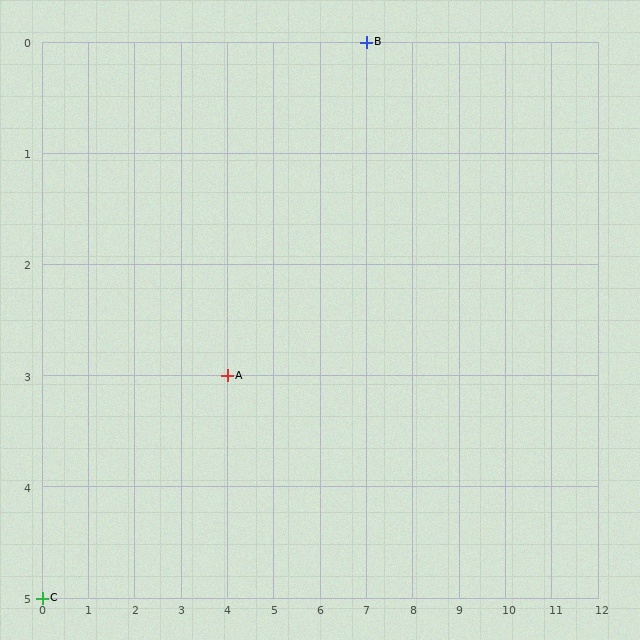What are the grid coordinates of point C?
Point C is at grid coordinates (0, 5).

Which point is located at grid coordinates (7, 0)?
Point B is at (7, 0).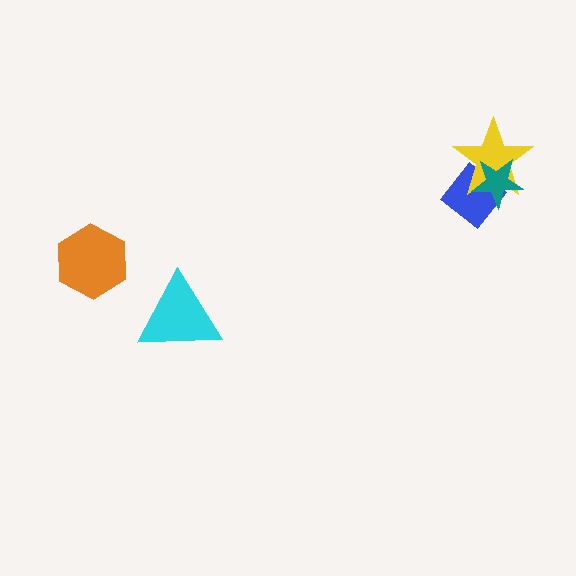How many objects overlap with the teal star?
2 objects overlap with the teal star.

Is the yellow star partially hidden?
Yes, it is partially covered by another shape.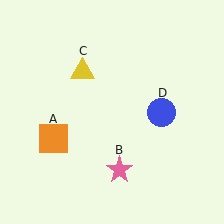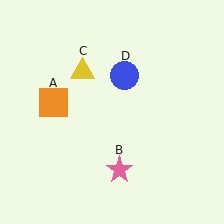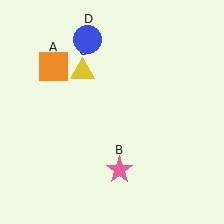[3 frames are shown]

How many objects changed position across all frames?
2 objects changed position: orange square (object A), blue circle (object D).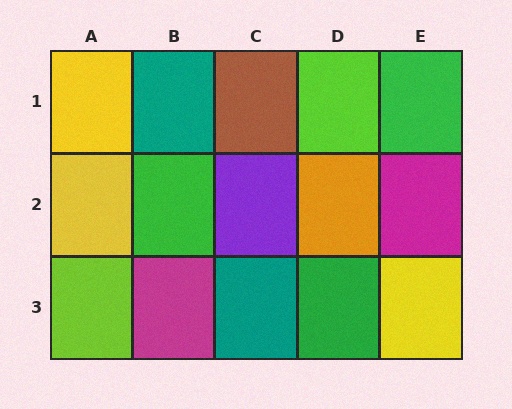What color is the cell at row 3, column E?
Yellow.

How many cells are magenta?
2 cells are magenta.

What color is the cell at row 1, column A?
Yellow.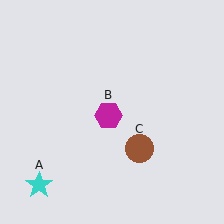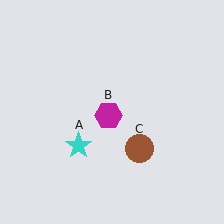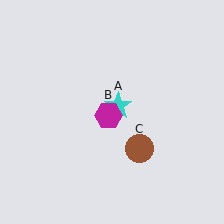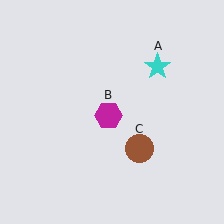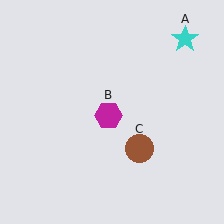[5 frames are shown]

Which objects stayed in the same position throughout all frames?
Magenta hexagon (object B) and brown circle (object C) remained stationary.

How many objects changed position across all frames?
1 object changed position: cyan star (object A).